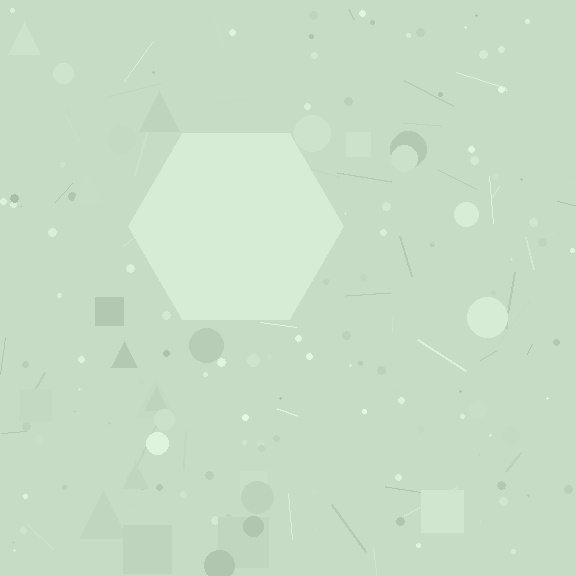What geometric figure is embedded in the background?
A hexagon is embedded in the background.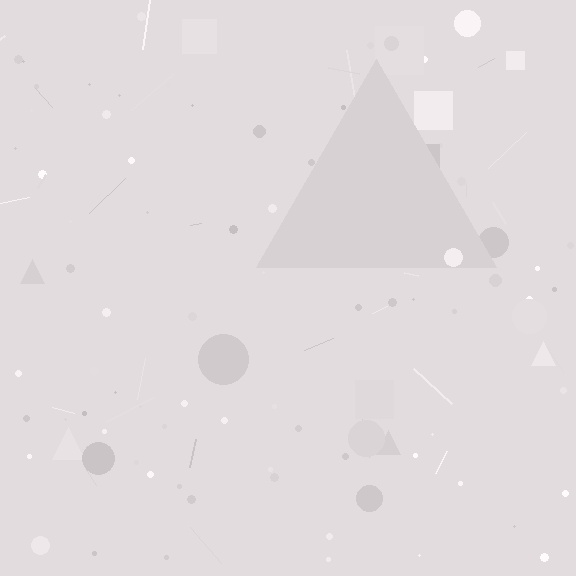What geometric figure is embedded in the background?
A triangle is embedded in the background.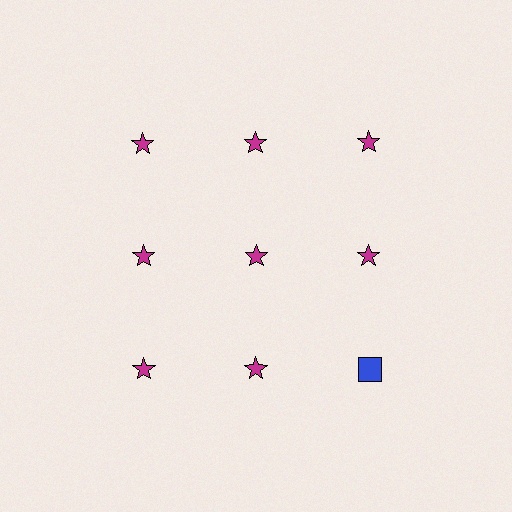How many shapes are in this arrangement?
There are 9 shapes arranged in a grid pattern.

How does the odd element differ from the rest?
It differs in both color (blue instead of magenta) and shape (square instead of star).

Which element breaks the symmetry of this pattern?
The blue square in the third row, center column breaks the symmetry. All other shapes are magenta stars.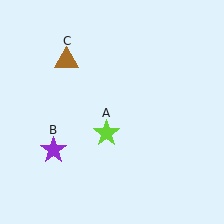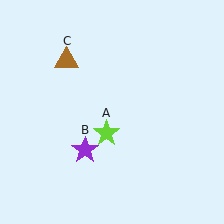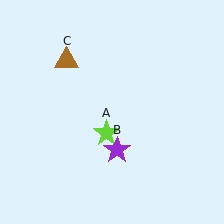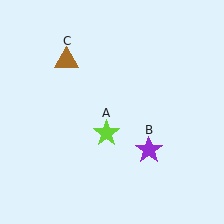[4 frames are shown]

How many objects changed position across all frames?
1 object changed position: purple star (object B).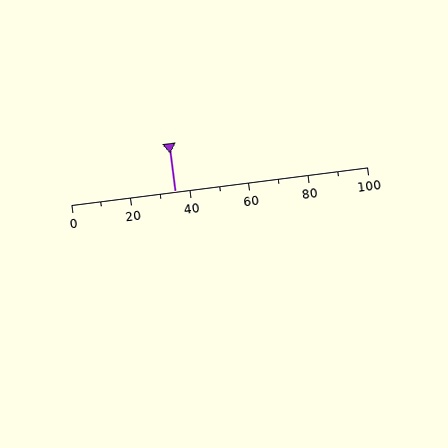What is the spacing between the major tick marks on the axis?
The major ticks are spaced 20 apart.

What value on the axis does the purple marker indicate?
The marker indicates approximately 35.